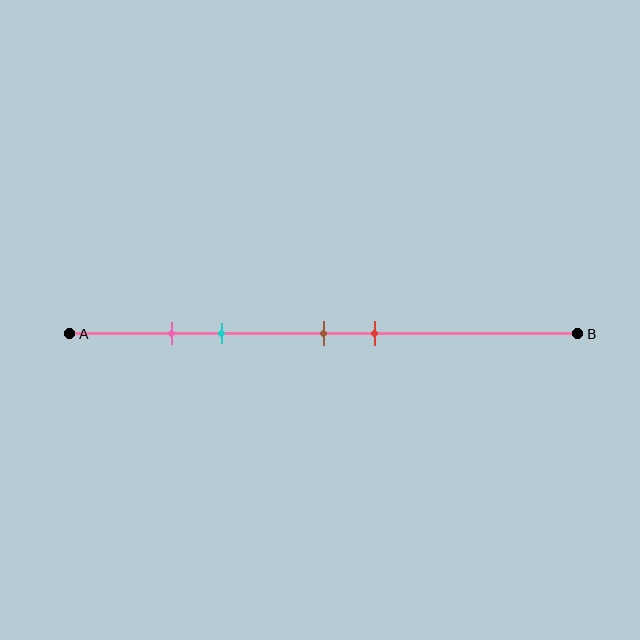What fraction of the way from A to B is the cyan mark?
The cyan mark is approximately 30% (0.3) of the way from A to B.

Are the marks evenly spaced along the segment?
No, the marks are not evenly spaced.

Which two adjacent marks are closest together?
The pink and cyan marks are the closest adjacent pair.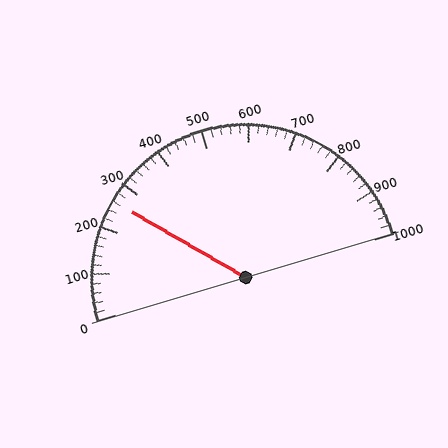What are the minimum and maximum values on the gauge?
The gauge ranges from 0 to 1000.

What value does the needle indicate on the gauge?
The needle indicates approximately 260.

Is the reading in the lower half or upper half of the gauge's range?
The reading is in the lower half of the range (0 to 1000).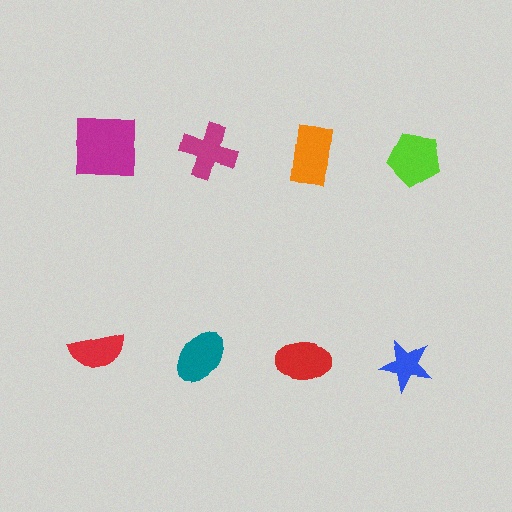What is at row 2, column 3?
A red ellipse.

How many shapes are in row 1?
4 shapes.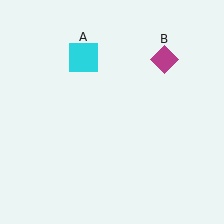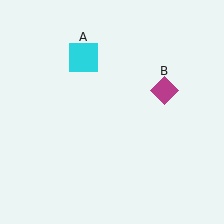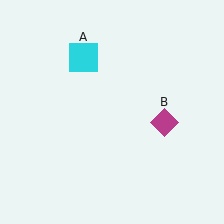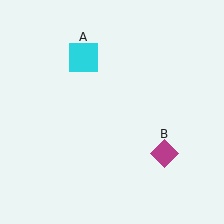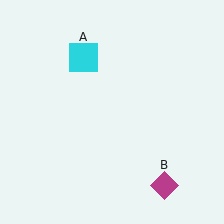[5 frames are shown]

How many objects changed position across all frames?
1 object changed position: magenta diamond (object B).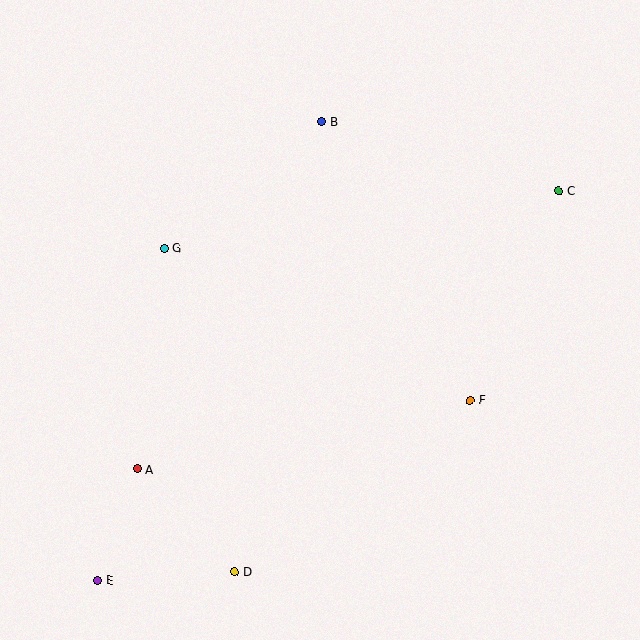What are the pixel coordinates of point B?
Point B is at (322, 122).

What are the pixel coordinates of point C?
Point C is at (559, 191).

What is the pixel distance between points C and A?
The distance between C and A is 505 pixels.